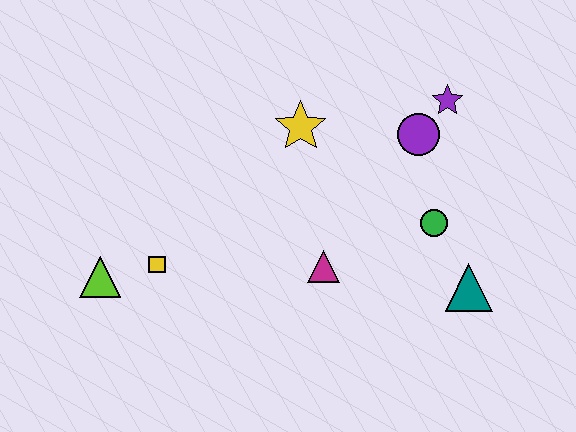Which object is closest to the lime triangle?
The yellow square is closest to the lime triangle.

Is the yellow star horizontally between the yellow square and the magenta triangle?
Yes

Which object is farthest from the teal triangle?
The lime triangle is farthest from the teal triangle.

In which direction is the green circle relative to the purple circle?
The green circle is below the purple circle.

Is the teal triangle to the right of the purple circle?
Yes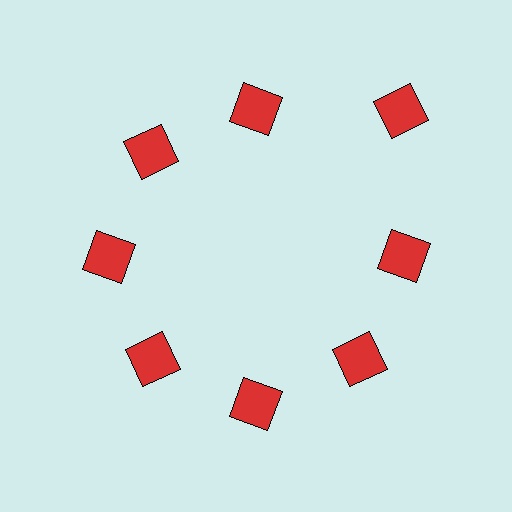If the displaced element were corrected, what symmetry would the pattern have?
It would have 8-fold rotational symmetry — the pattern would map onto itself every 45 degrees.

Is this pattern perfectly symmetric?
No. The 8 red squares are arranged in a ring, but one element near the 2 o'clock position is pushed outward from the center, breaking the 8-fold rotational symmetry.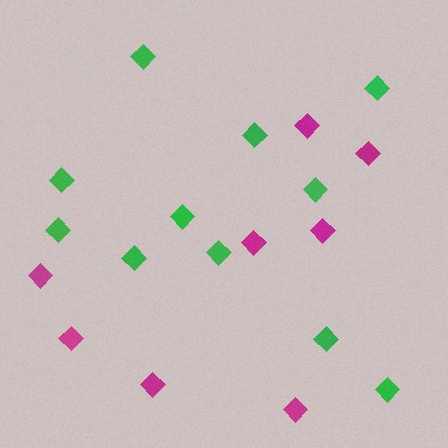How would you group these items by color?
There are 2 groups: one group of magenta diamonds (8) and one group of green diamonds (11).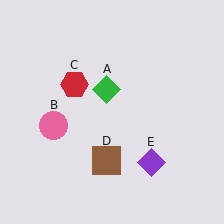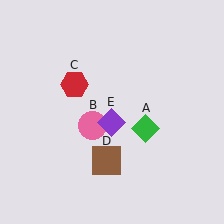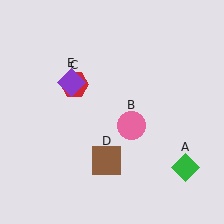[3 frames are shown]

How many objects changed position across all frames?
3 objects changed position: green diamond (object A), pink circle (object B), purple diamond (object E).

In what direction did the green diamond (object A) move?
The green diamond (object A) moved down and to the right.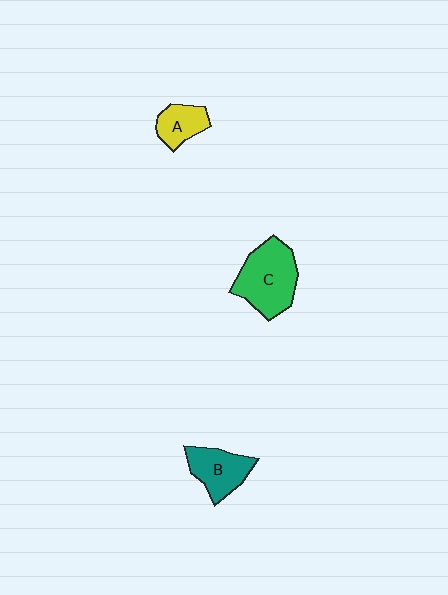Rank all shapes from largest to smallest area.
From largest to smallest: C (green), B (teal), A (yellow).